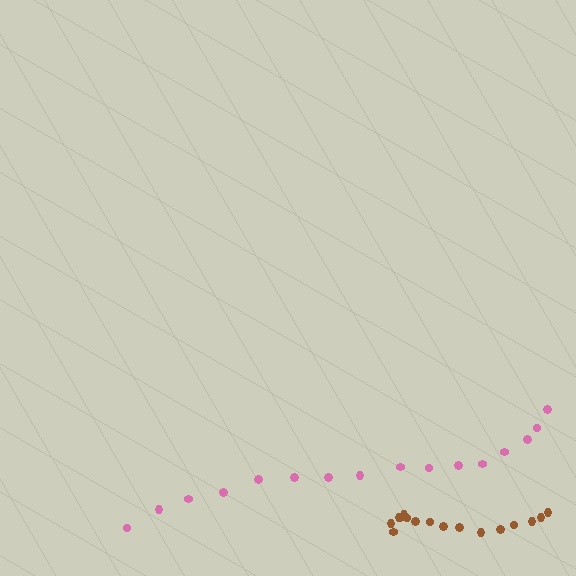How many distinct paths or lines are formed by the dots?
There are 2 distinct paths.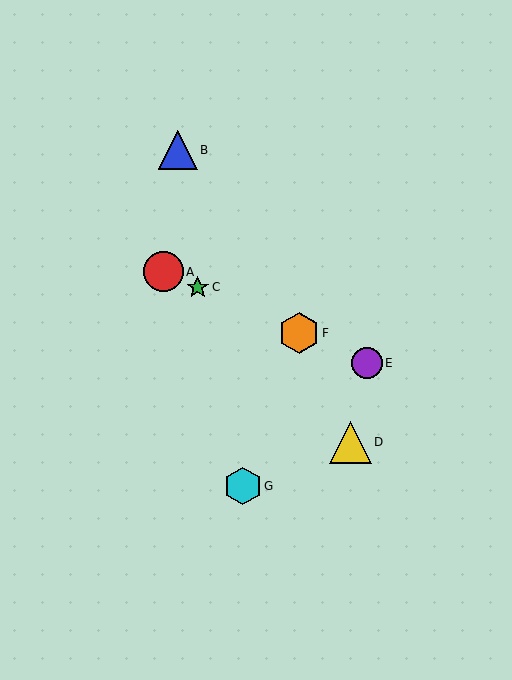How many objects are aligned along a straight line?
4 objects (A, C, E, F) are aligned along a straight line.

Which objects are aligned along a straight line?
Objects A, C, E, F are aligned along a straight line.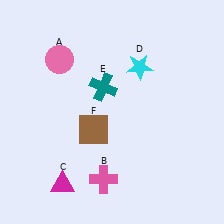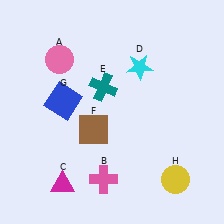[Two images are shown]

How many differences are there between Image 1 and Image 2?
There are 2 differences between the two images.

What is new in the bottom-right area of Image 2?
A yellow circle (H) was added in the bottom-right area of Image 2.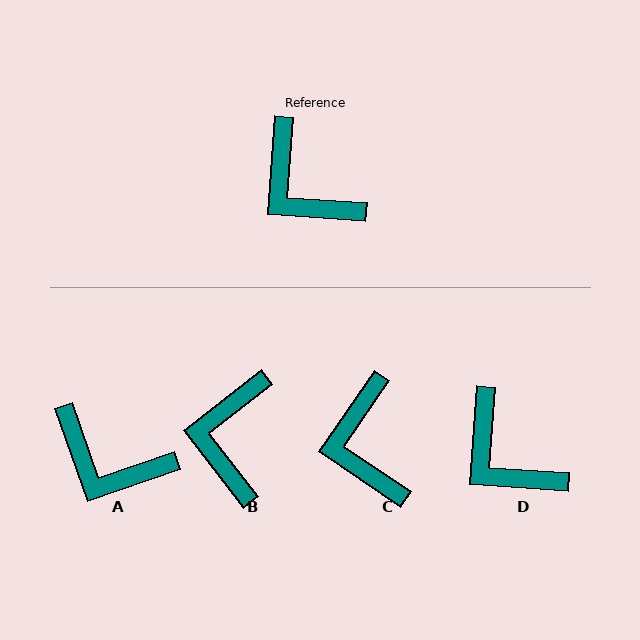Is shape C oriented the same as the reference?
No, it is off by about 30 degrees.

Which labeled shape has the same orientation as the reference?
D.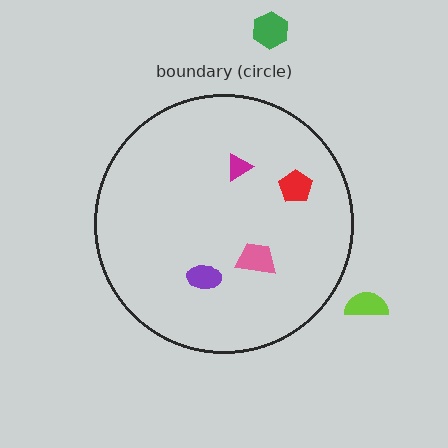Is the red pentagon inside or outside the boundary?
Inside.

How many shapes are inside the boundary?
4 inside, 2 outside.